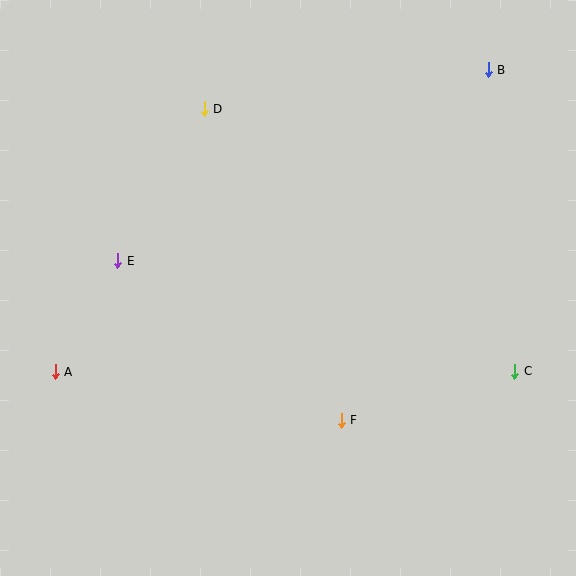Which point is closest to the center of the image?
Point F at (341, 420) is closest to the center.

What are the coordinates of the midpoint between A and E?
The midpoint between A and E is at (87, 316).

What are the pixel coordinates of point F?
Point F is at (341, 420).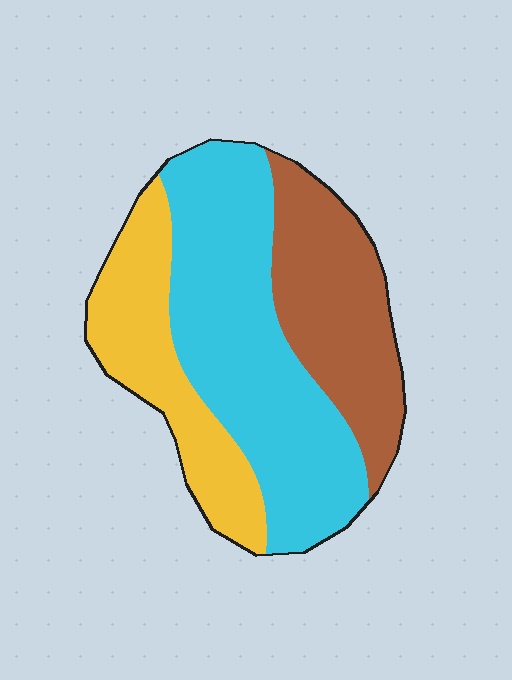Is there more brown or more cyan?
Cyan.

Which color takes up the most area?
Cyan, at roughly 45%.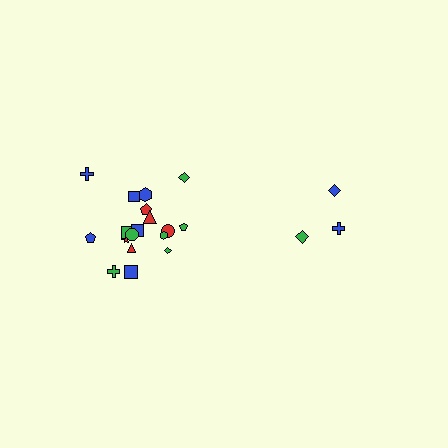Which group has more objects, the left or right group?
The left group.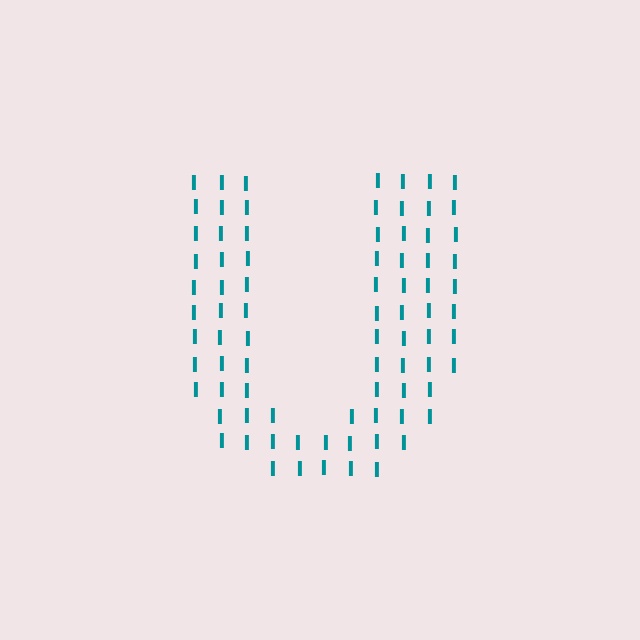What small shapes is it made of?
It is made of small letter I's.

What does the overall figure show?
The overall figure shows the letter U.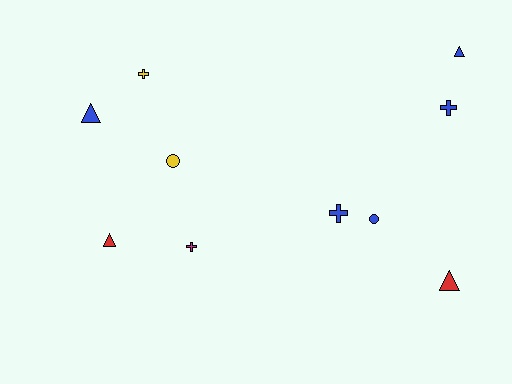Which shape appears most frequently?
Triangle, with 4 objects.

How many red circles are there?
There are no red circles.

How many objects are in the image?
There are 10 objects.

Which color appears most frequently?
Blue, with 5 objects.